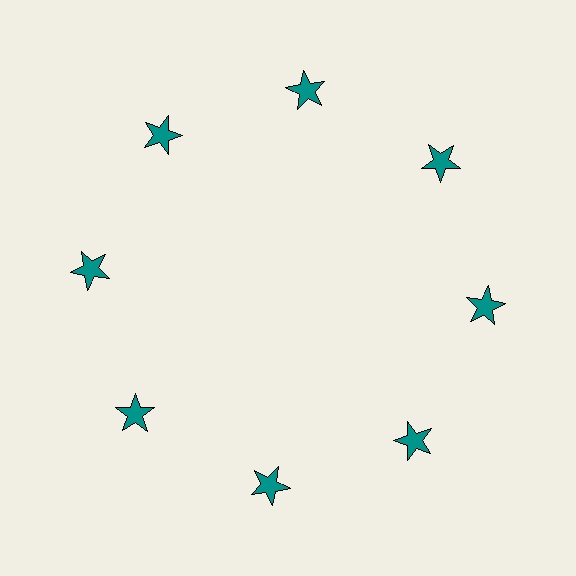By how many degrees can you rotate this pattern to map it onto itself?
The pattern maps onto itself every 45 degrees of rotation.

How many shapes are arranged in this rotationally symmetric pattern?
There are 8 shapes, arranged in 8 groups of 1.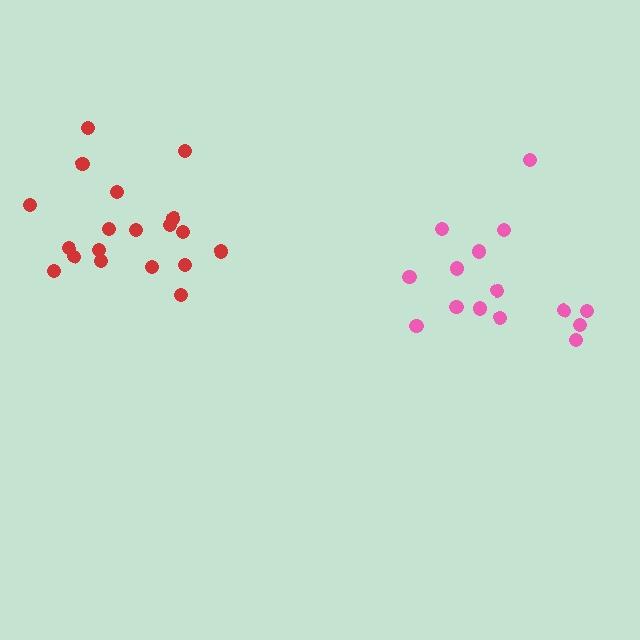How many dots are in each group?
Group 1: 19 dots, Group 2: 15 dots (34 total).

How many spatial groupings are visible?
There are 2 spatial groupings.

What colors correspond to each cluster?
The clusters are colored: red, pink.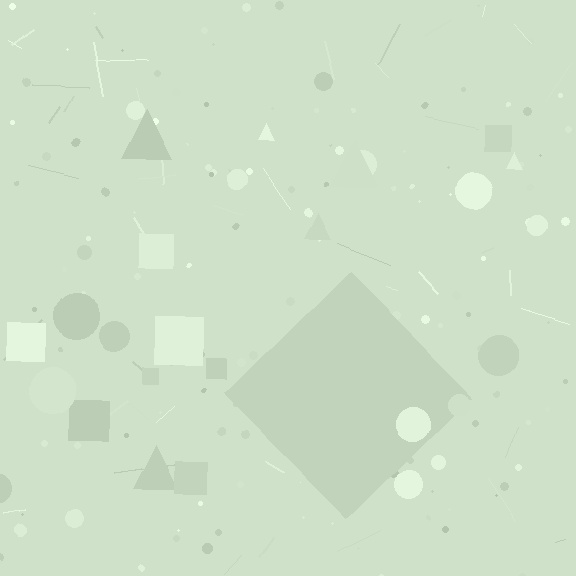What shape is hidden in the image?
A diamond is hidden in the image.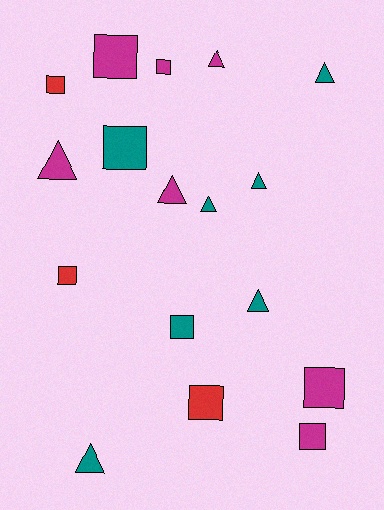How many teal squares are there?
There are 2 teal squares.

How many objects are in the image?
There are 17 objects.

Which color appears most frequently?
Teal, with 7 objects.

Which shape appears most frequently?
Square, with 9 objects.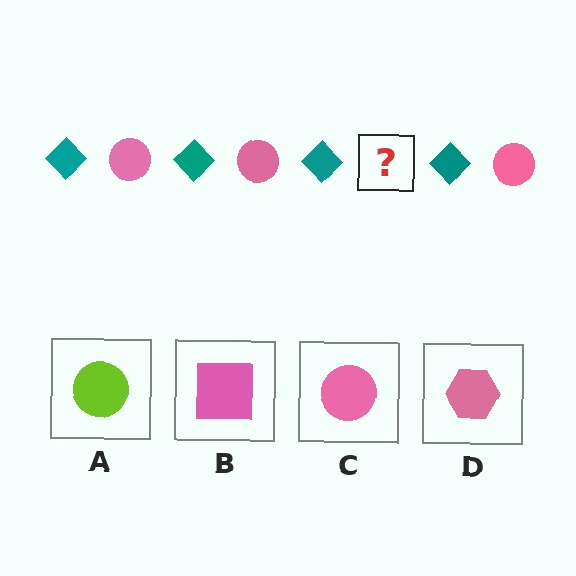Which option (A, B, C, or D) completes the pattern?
C.